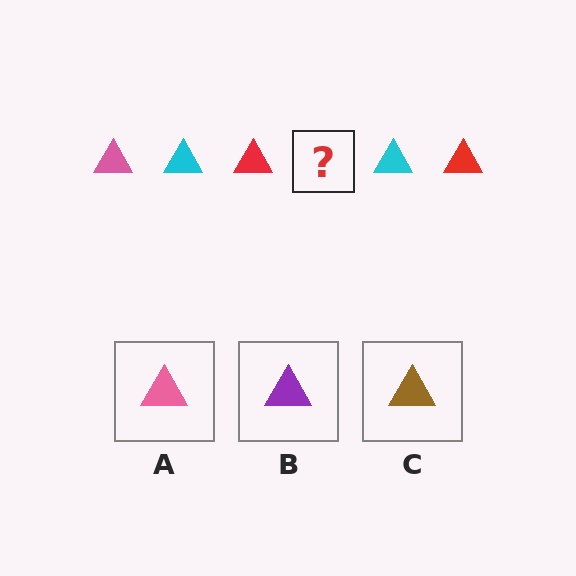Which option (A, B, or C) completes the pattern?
A.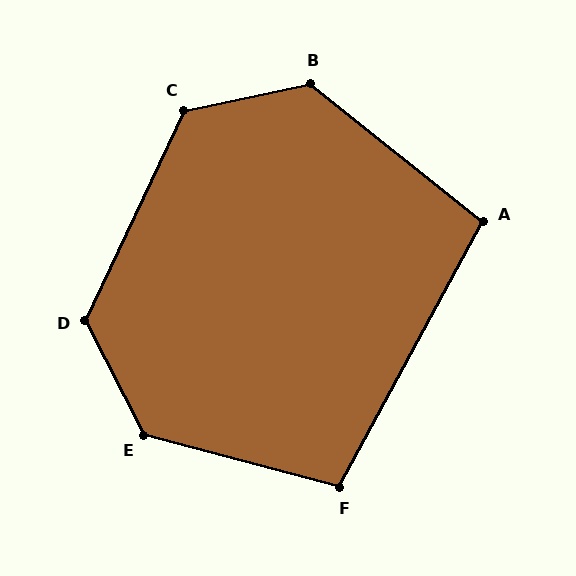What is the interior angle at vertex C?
Approximately 127 degrees (obtuse).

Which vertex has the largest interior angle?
E, at approximately 132 degrees.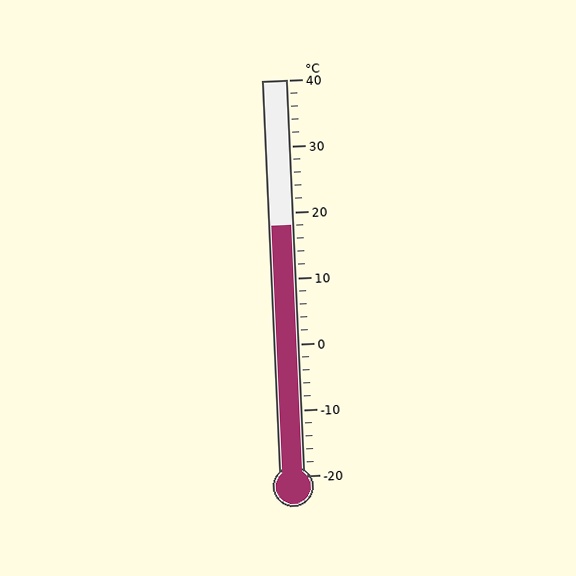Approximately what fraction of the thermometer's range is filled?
The thermometer is filled to approximately 65% of its range.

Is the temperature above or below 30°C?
The temperature is below 30°C.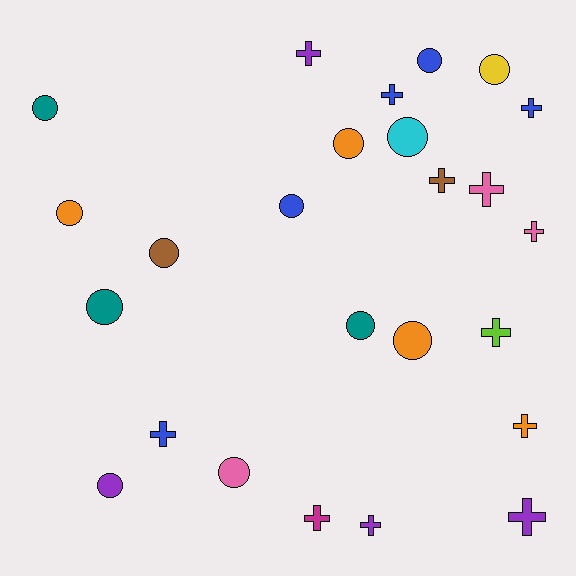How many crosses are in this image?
There are 12 crosses.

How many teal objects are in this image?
There are 3 teal objects.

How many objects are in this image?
There are 25 objects.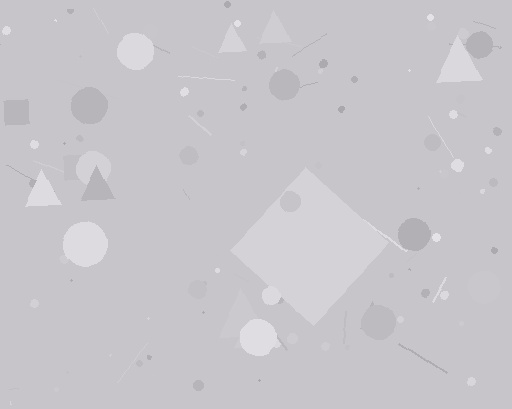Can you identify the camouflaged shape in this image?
The camouflaged shape is a diamond.